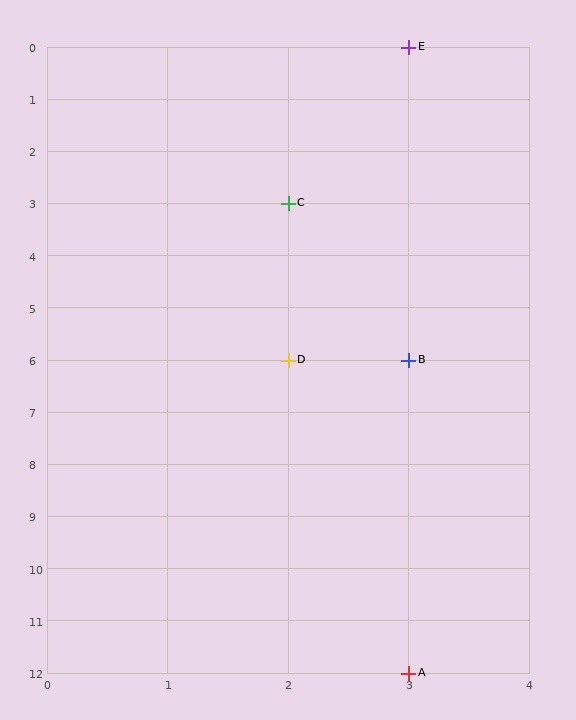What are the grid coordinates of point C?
Point C is at grid coordinates (2, 3).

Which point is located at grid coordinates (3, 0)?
Point E is at (3, 0).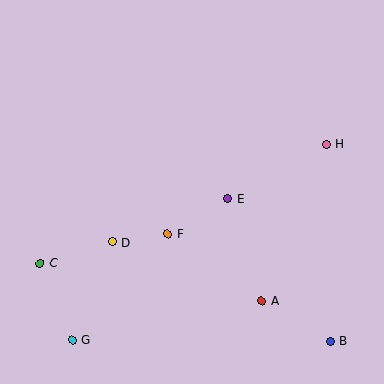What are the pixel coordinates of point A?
Point A is at (261, 301).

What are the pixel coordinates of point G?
Point G is at (72, 340).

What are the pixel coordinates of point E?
Point E is at (228, 199).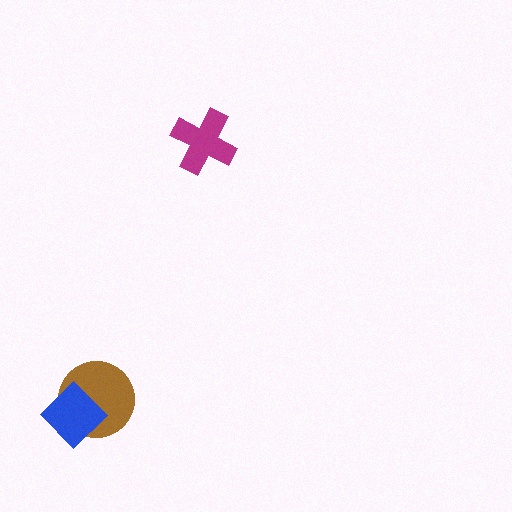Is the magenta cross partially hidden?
No, no other shape covers it.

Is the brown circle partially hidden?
Yes, it is partially covered by another shape.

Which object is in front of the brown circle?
The blue diamond is in front of the brown circle.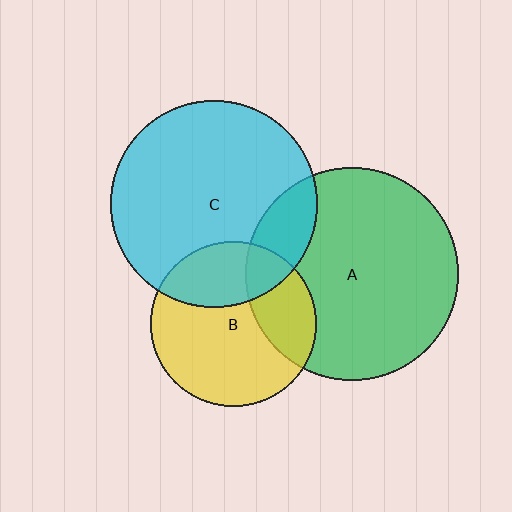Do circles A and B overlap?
Yes.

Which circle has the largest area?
Circle A (green).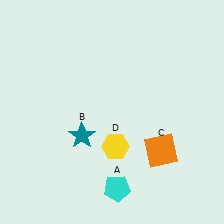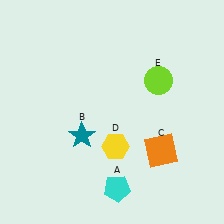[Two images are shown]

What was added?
A lime circle (E) was added in Image 2.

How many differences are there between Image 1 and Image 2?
There is 1 difference between the two images.